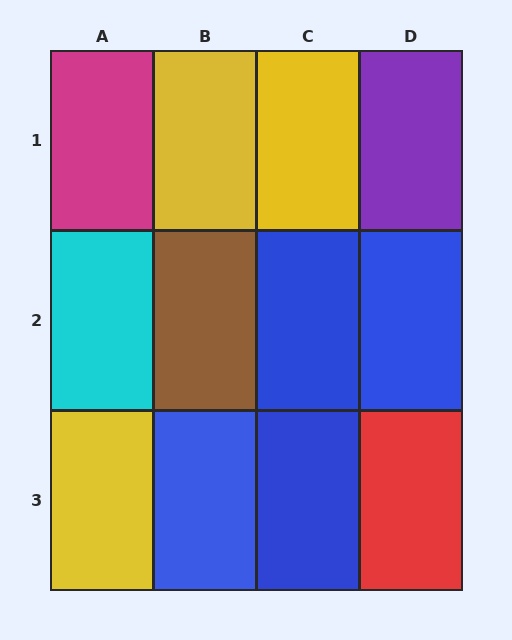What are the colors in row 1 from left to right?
Magenta, yellow, yellow, purple.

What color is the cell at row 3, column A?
Yellow.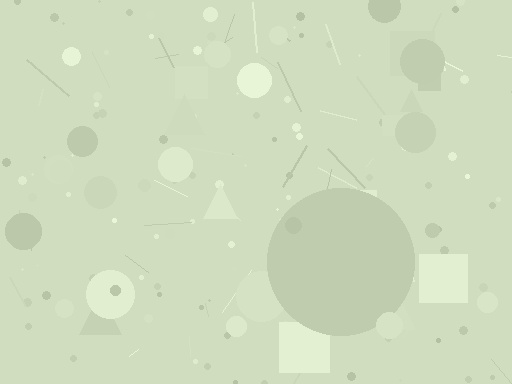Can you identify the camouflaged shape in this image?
The camouflaged shape is a circle.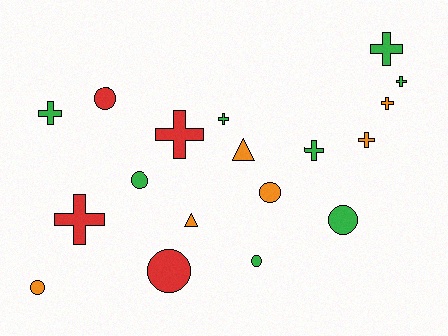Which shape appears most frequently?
Cross, with 9 objects.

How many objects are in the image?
There are 18 objects.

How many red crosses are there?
There are 2 red crosses.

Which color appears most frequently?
Green, with 8 objects.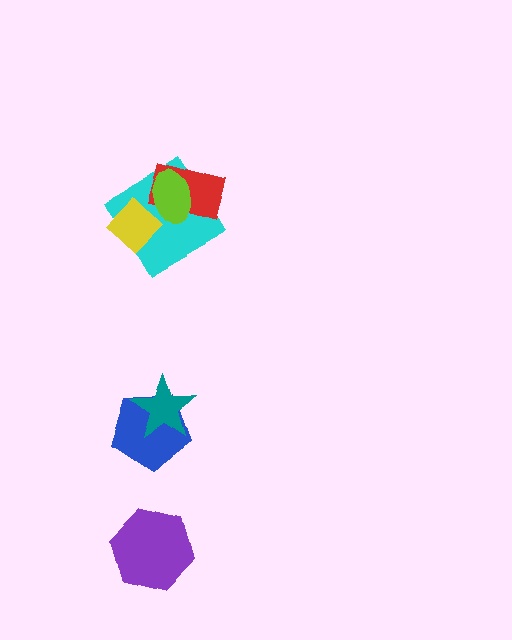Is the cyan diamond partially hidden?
Yes, it is partially covered by another shape.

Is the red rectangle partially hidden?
Yes, it is partially covered by another shape.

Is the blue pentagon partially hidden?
Yes, it is partially covered by another shape.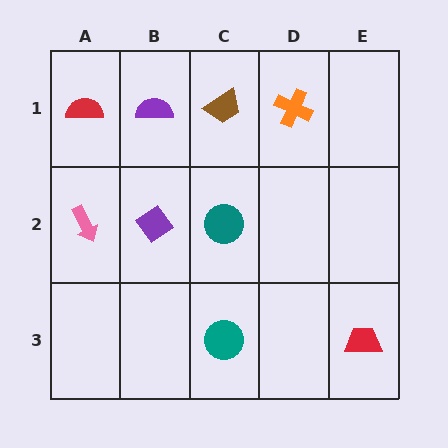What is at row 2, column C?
A teal circle.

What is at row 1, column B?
A purple semicircle.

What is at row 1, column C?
A brown trapezoid.